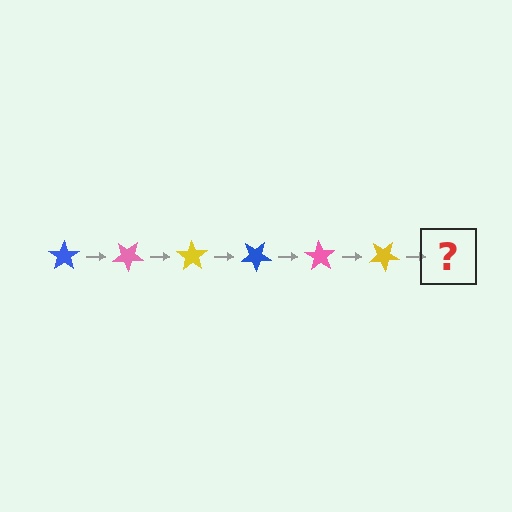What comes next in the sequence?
The next element should be a blue star, rotated 210 degrees from the start.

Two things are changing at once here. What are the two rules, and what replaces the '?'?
The two rules are that it rotates 35 degrees each step and the color cycles through blue, pink, and yellow. The '?' should be a blue star, rotated 210 degrees from the start.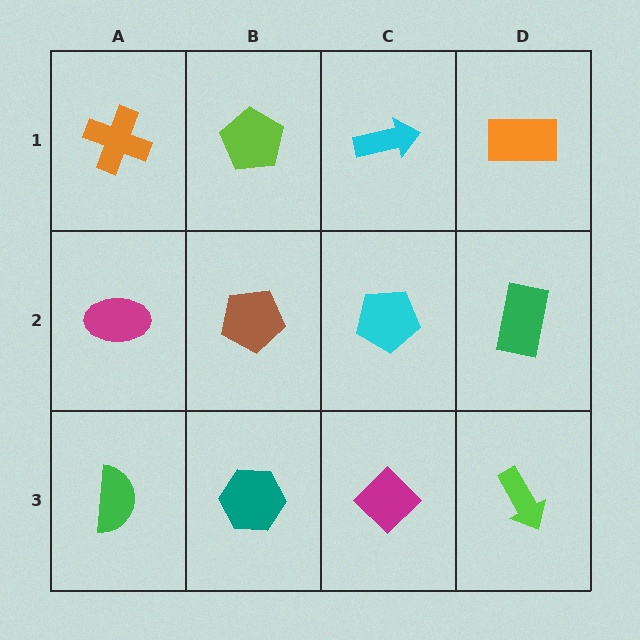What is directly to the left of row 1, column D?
A cyan arrow.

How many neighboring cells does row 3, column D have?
2.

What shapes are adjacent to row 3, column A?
A magenta ellipse (row 2, column A), a teal hexagon (row 3, column B).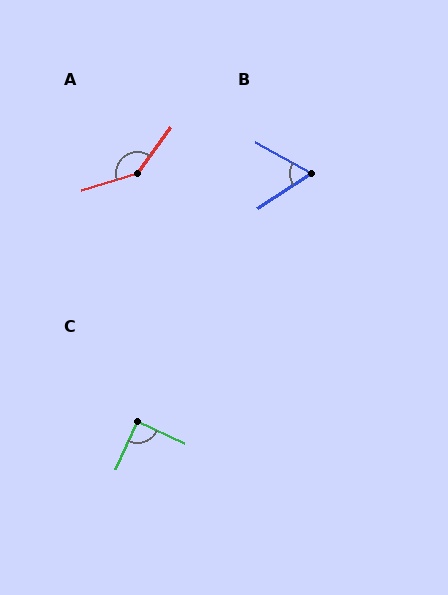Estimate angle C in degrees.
Approximately 89 degrees.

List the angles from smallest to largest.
B (62°), C (89°), A (142°).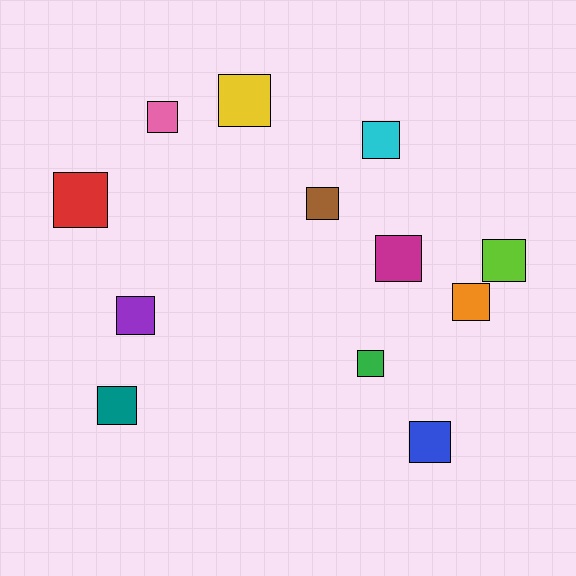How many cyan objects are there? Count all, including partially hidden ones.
There is 1 cyan object.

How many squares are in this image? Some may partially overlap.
There are 12 squares.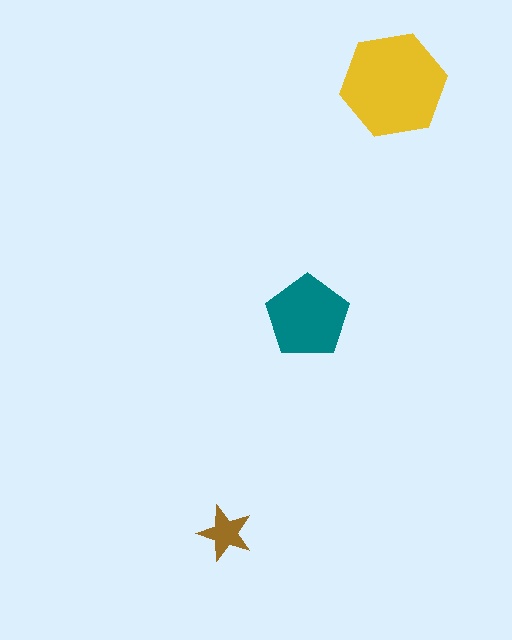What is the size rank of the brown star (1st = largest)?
3rd.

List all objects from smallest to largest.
The brown star, the teal pentagon, the yellow hexagon.